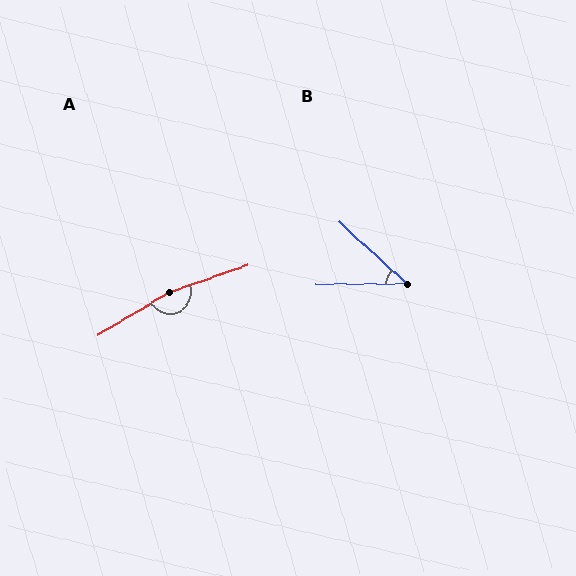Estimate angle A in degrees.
Approximately 168 degrees.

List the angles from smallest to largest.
B (43°), A (168°).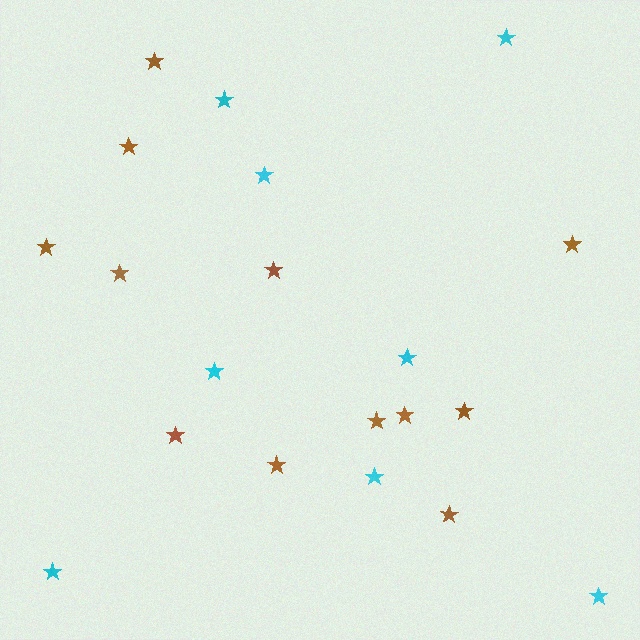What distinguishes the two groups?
There are 2 groups: one group of cyan stars (8) and one group of brown stars (12).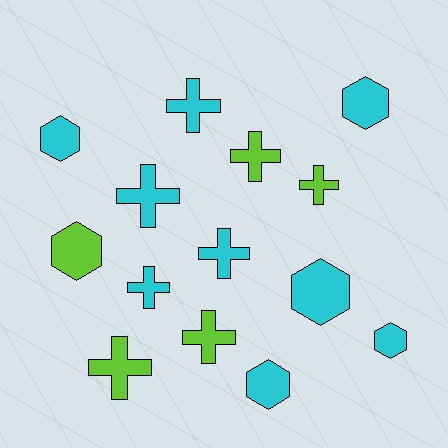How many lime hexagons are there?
There is 1 lime hexagon.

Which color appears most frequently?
Cyan, with 9 objects.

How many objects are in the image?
There are 14 objects.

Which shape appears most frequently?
Cross, with 8 objects.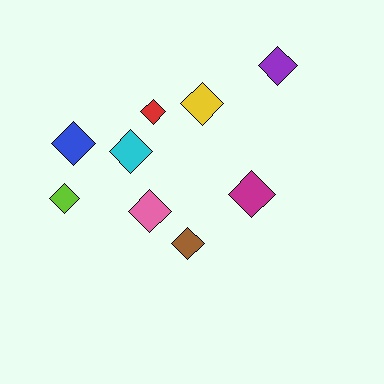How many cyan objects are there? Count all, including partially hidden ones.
There is 1 cyan object.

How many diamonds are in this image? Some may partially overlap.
There are 9 diamonds.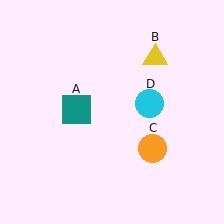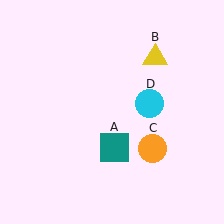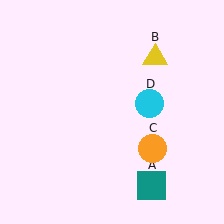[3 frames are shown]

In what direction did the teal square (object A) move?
The teal square (object A) moved down and to the right.